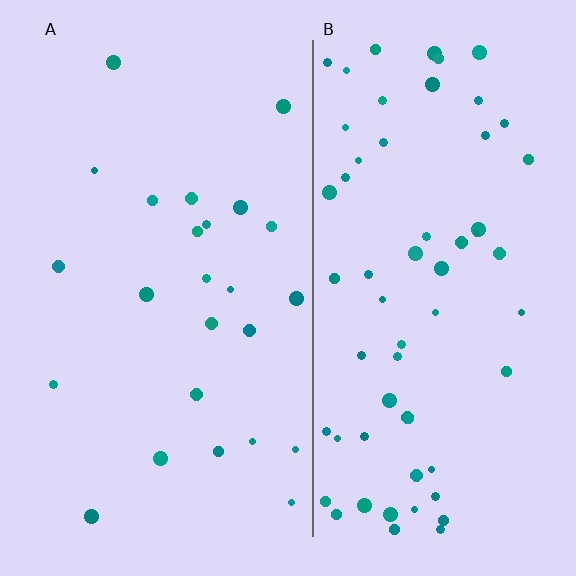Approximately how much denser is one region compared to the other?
Approximately 2.6× — region B over region A.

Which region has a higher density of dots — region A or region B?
B (the right).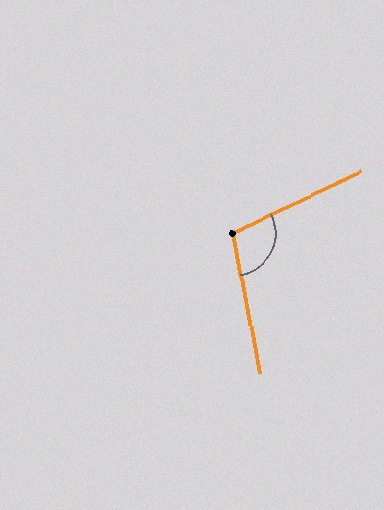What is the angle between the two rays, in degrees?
Approximately 104 degrees.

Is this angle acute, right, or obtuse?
It is obtuse.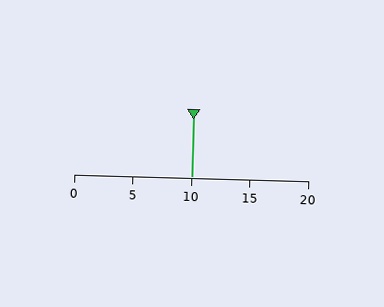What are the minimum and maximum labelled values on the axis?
The axis runs from 0 to 20.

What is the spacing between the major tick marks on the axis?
The major ticks are spaced 5 apart.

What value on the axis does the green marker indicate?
The marker indicates approximately 10.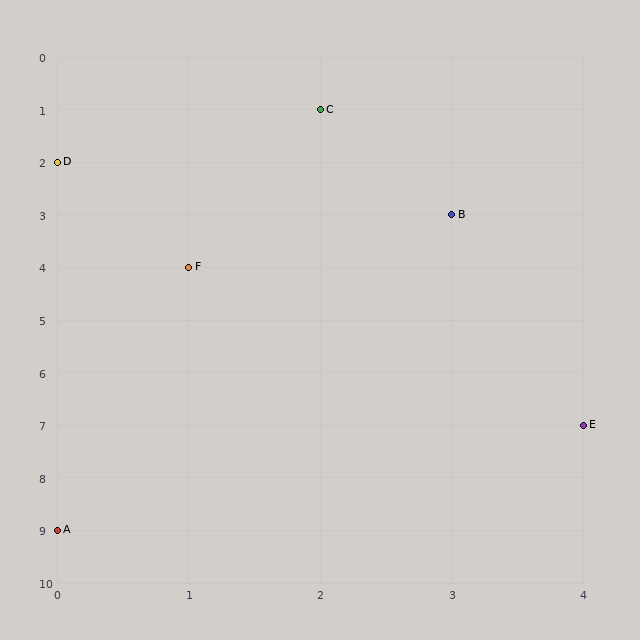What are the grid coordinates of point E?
Point E is at grid coordinates (4, 7).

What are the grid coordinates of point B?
Point B is at grid coordinates (3, 3).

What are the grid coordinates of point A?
Point A is at grid coordinates (0, 9).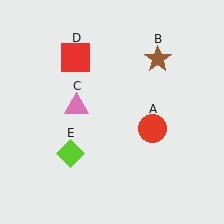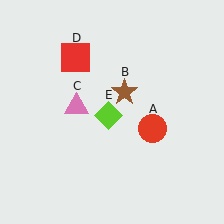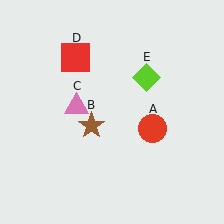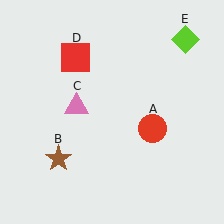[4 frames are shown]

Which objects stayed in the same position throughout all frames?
Red circle (object A) and pink triangle (object C) and red square (object D) remained stationary.